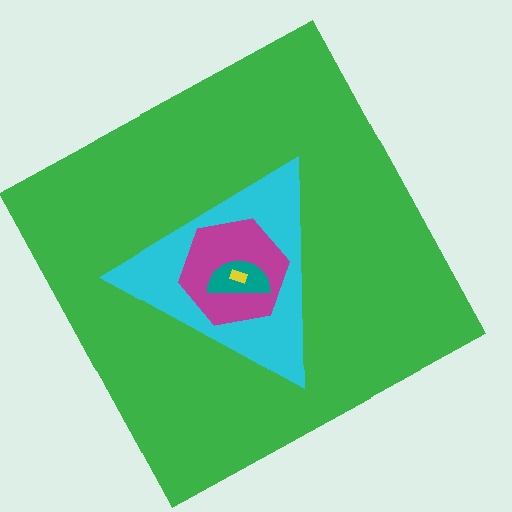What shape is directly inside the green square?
The cyan triangle.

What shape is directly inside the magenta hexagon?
The teal semicircle.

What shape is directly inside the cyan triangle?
The magenta hexagon.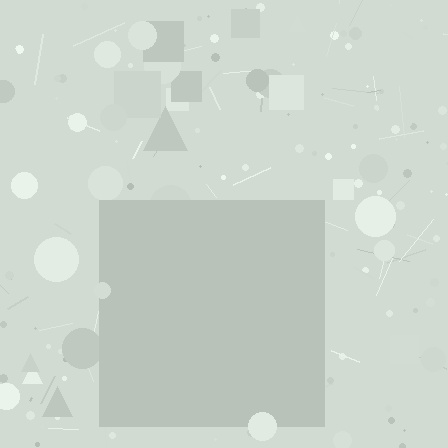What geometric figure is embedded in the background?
A square is embedded in the background.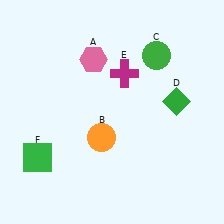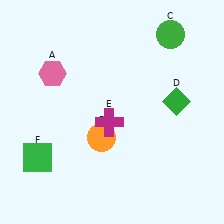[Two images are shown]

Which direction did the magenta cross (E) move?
The magenta cross (E) moved down.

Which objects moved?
The objects that moved are: the pink hexagon (A), the green circle (C), the magenta cross (E).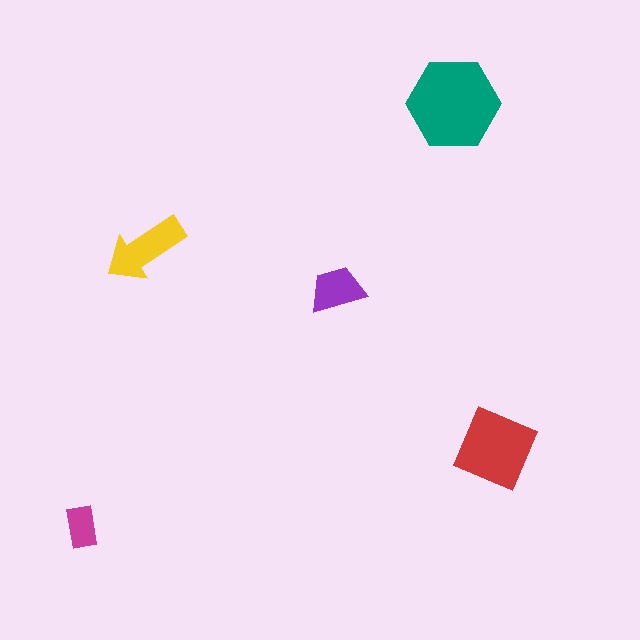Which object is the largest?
The teal hexagon.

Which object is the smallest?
The magenta rectangle.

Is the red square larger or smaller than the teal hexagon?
Smaller.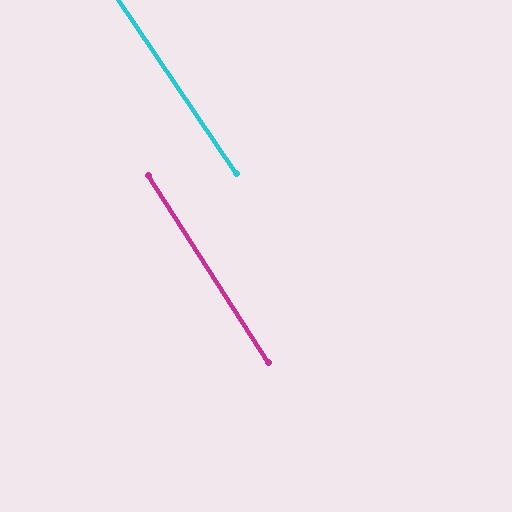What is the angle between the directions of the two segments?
Approximately 1 degree.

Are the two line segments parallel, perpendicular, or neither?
Parallel — their directions differ by only 1.4°.